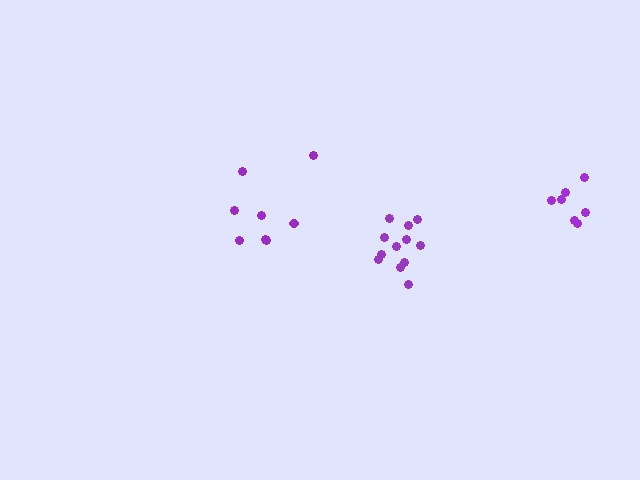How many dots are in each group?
Group 1: 7 dots, Group 2: 8 dots, Group 3: 12 dots (27 total).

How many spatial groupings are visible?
There are 3 spatial groupings.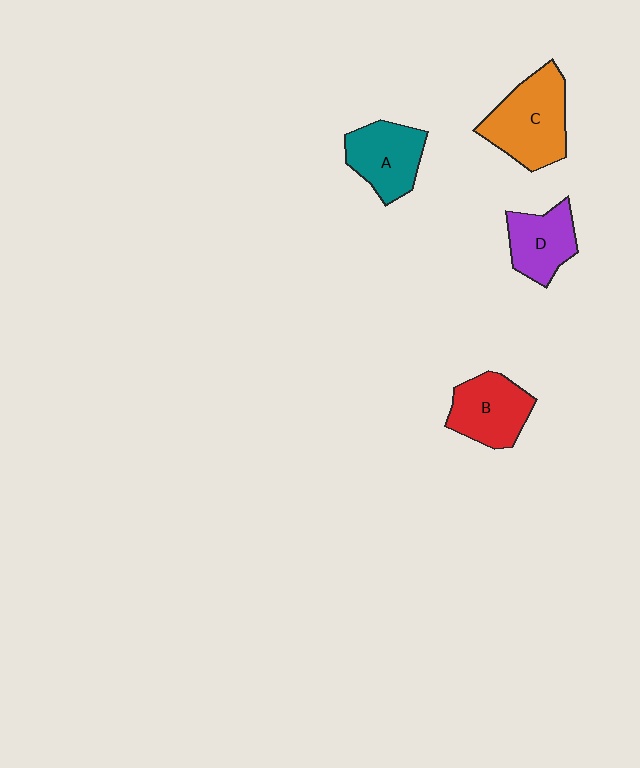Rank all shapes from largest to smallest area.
From largest to smallest: C (orange), B (red), A (teal), D (purple).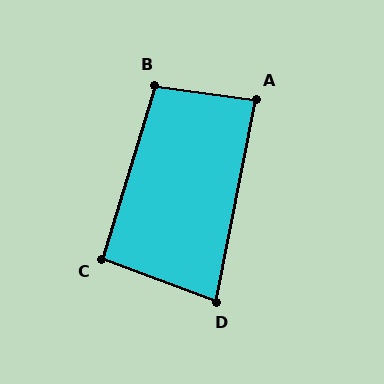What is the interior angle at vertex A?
Approximately 86 degrees (approximately right).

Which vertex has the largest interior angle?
B, at approximately 99 degrees.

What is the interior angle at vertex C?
Approximately 94 degrees (approximately right).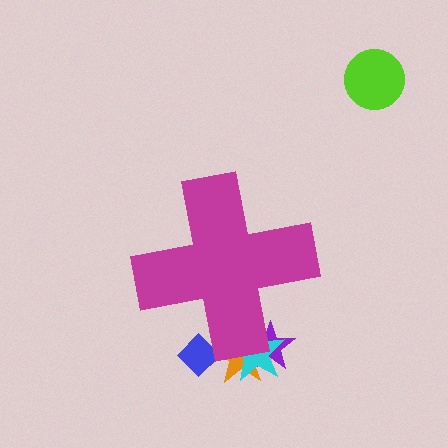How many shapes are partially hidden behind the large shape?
4 shapes are partially hidden.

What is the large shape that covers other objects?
A magenta cross.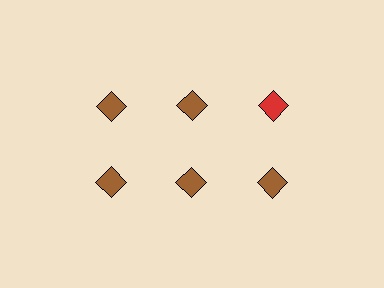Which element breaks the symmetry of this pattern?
The red diamond in the top row, center column breaks the symmetry. All other shapes are brown diamonds.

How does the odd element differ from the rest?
It has a different color: red instead of brown.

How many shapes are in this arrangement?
There are 6 shapes arranged in a grid pattern.